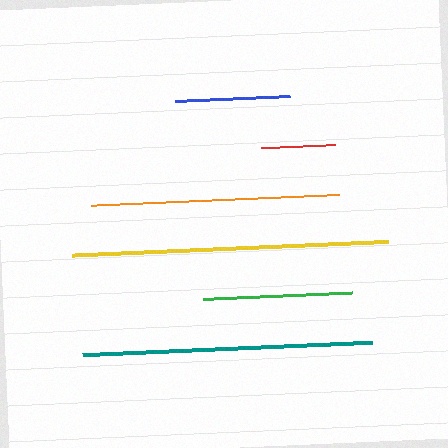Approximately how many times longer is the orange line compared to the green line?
The orange line is approximately 1.7 times the length of the green line.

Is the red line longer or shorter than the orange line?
The orange line is longer than the red line.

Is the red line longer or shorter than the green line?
The green line is longer than the red line.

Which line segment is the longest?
The yellow line is the longest at approximately 316 pixels.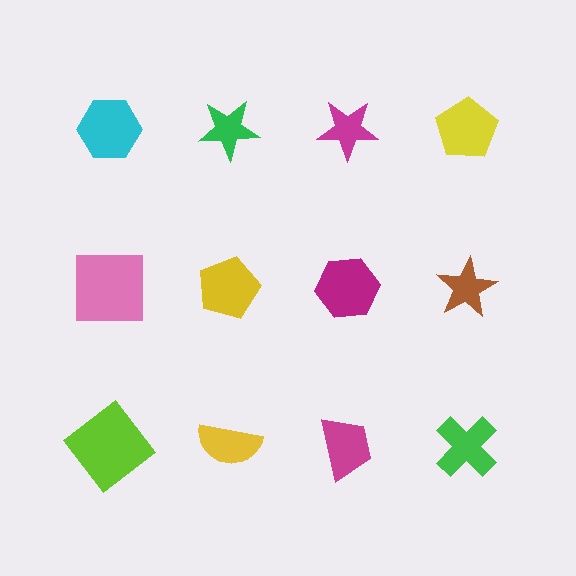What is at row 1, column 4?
A yellow pentagon.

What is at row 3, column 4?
A green cross.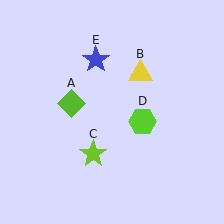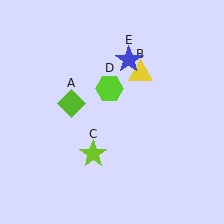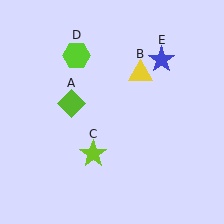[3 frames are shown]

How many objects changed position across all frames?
2 objects changed position: lime hexagon (object D), blue star (object E).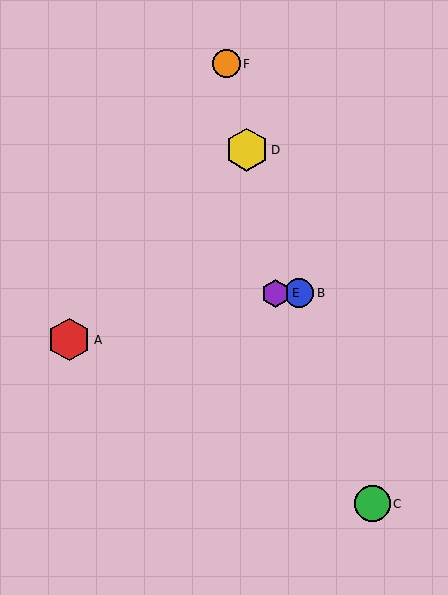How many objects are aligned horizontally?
2 objects (B, E) are aligned horizontally.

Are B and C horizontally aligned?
No, B is at y≈293 and C is at y≈504.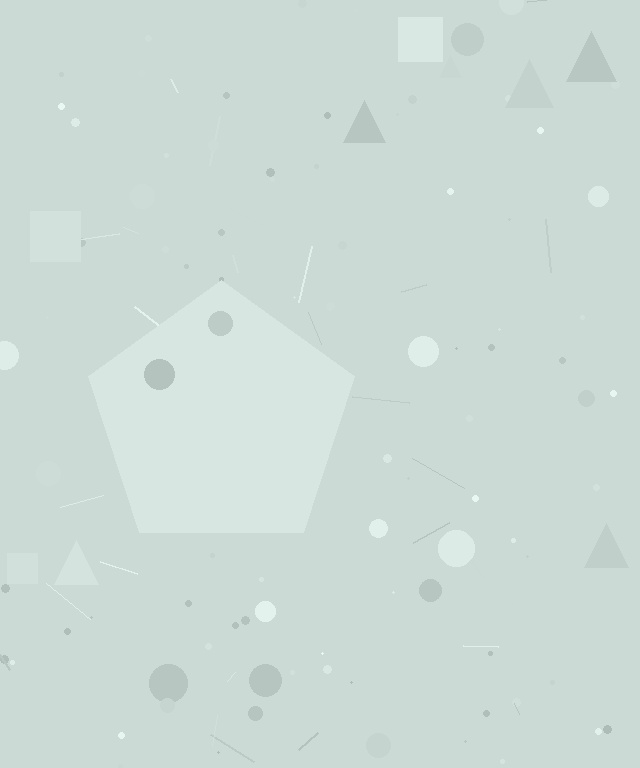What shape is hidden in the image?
A pentagon is hidden in the image.